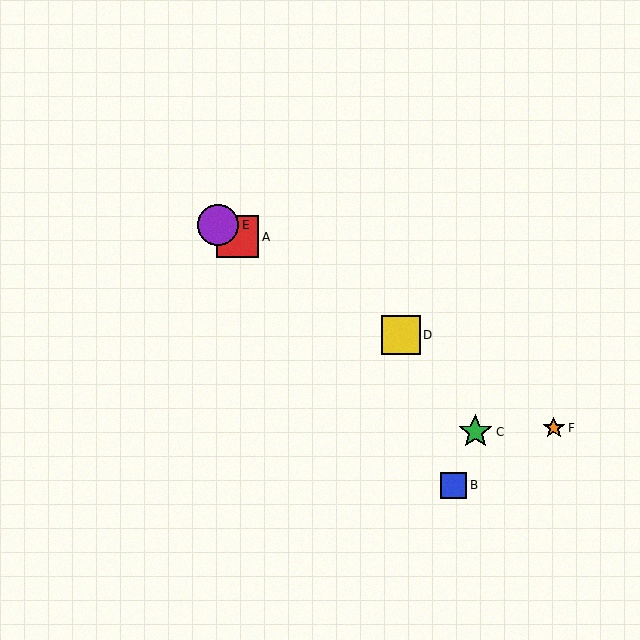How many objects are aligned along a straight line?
4 objects (A, D, E, F) are aligned along a straight line.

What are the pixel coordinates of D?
Object D is at (401, 335).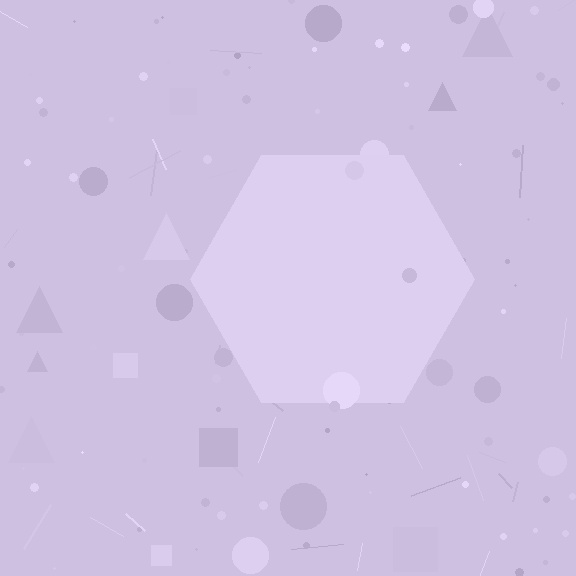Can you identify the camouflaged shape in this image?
The camouflaged shape is a hexagon.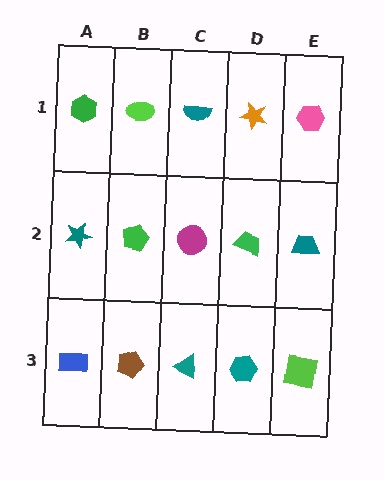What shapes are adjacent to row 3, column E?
A teal trapezoid (row 2, column E), a teal hexagon (row 3, column D).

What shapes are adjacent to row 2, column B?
A lime ellipse (row 1, column B), a brown pentagon (row 3, column B), a teal star (row 2, column A), a magenta circle (row 2, column C).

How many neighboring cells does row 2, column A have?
3.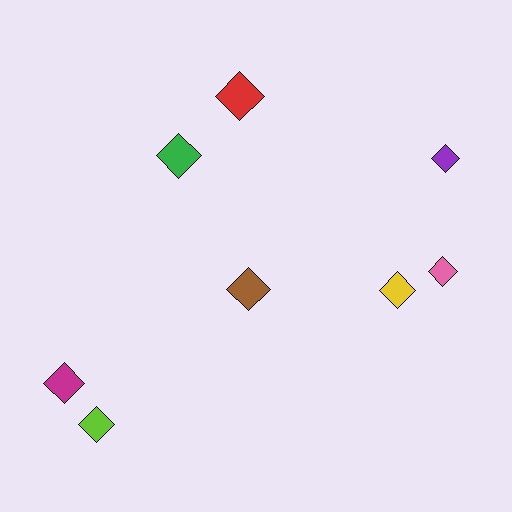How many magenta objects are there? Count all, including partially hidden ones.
There is 1 magenta object.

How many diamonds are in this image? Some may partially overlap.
There are 8 diamonds.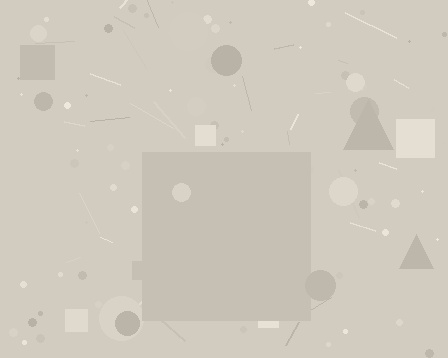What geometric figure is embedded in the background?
A square is embedded in the background.